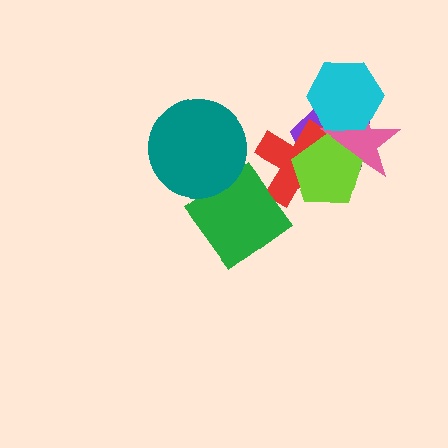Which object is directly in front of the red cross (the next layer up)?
The pink star is directly in front of the red cross.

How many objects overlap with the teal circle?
1 object overlaps with the teal circle.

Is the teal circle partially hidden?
No, no other shape covers it.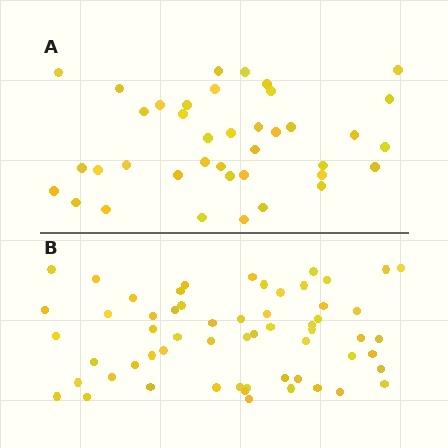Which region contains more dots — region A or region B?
Region B (the bottom region) has more dots.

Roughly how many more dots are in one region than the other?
Region B has approximately 20 more dots than region A.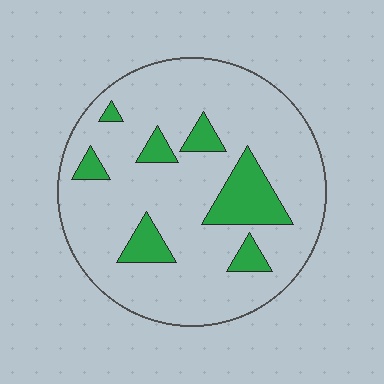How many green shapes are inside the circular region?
7.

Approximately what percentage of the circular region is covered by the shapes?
Approximately 15%.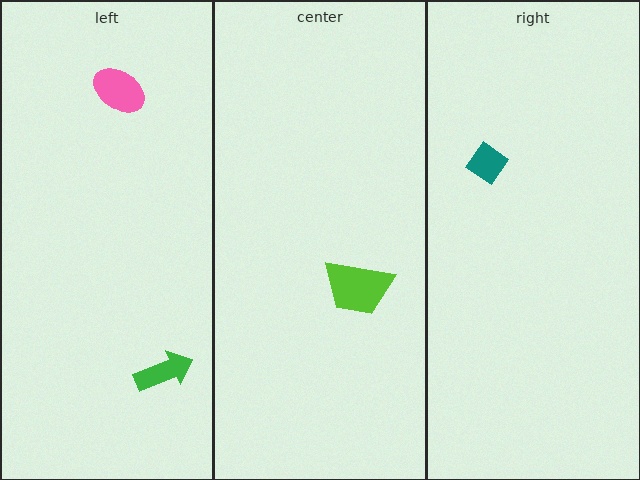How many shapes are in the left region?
2.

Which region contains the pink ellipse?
The left region.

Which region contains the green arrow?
The left region.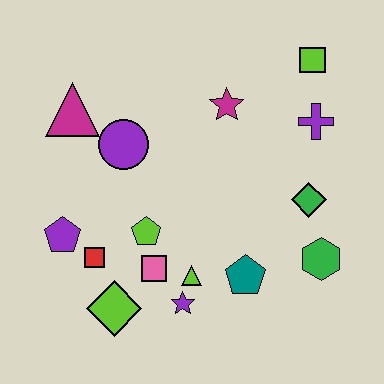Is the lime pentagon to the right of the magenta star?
No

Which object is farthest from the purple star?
The lime square is farthest from the purple star.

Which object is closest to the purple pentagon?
The red square is closest to the purple pentagon.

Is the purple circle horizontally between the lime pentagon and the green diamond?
No